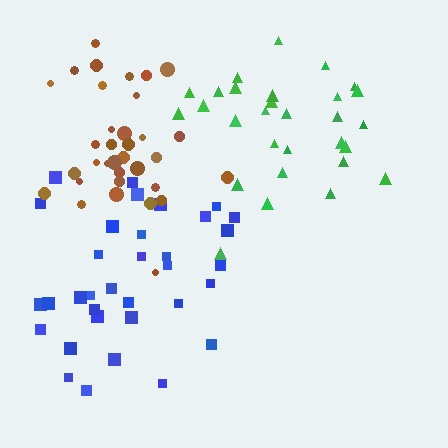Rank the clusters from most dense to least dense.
brown, green, blue.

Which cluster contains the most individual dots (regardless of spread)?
Blue (34).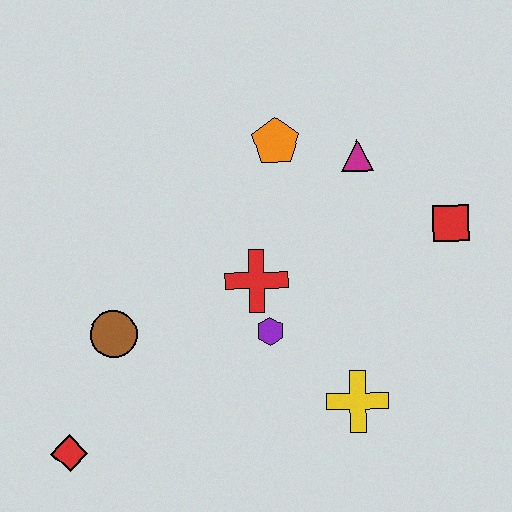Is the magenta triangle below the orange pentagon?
Yes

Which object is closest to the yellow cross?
The purple hexagon is closest to the yellow cross.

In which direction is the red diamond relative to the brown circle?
The red diamond is below the brown circle.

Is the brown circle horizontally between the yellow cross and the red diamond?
Yes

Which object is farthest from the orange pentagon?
The red diamond is farthest from the orange pentagon.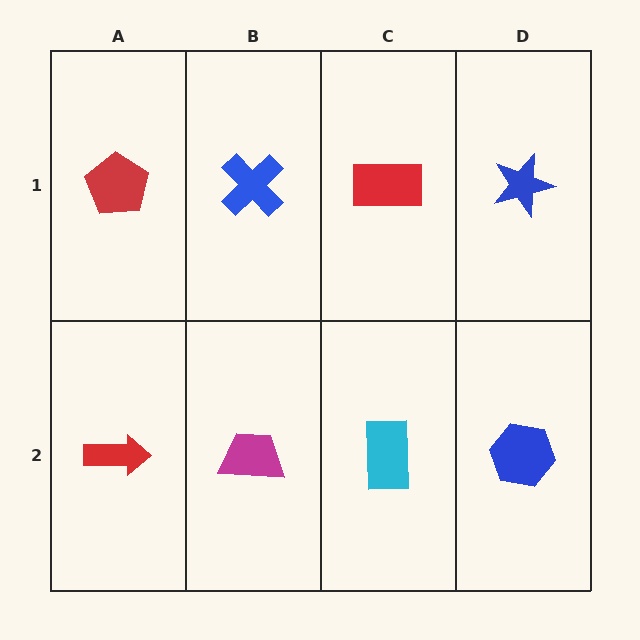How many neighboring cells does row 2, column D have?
2.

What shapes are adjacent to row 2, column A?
A red pentagon (row 1, column A), a magenta trapezoid (row 2, column B).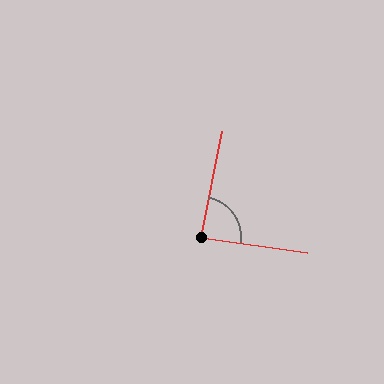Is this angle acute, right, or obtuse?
It is approximately a right angle.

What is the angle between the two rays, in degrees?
Approximately 87 degrees.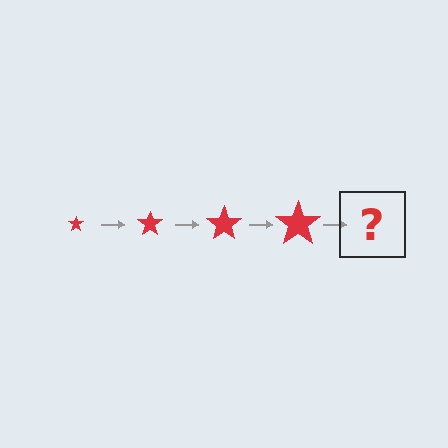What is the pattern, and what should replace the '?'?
The pattern is that the star gets progressively larger each step. The '?' should be a red star, larger than the previous one.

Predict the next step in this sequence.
The next step is a red star, larger than the previous one.